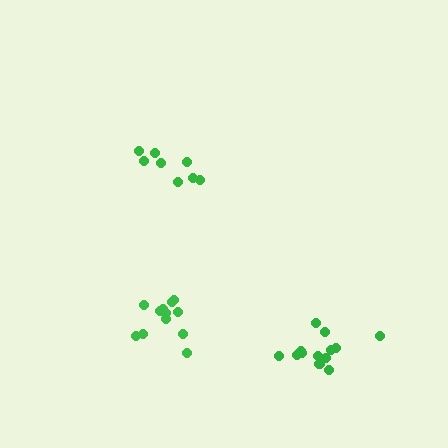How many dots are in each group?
Group 1: 8 dots, Group 2: 12 dots, Group 3: 13 dots (33 total).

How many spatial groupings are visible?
There are 3 spatial groupings.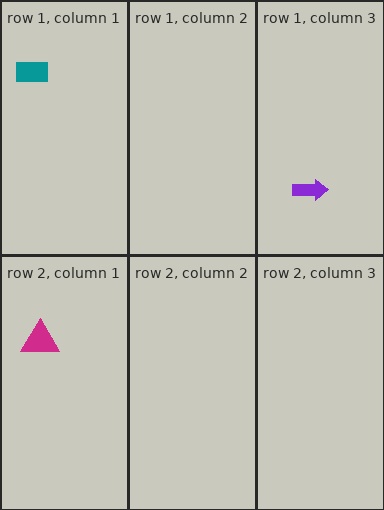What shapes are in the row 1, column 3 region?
The purple arrow.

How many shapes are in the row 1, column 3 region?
1.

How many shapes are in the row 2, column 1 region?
1.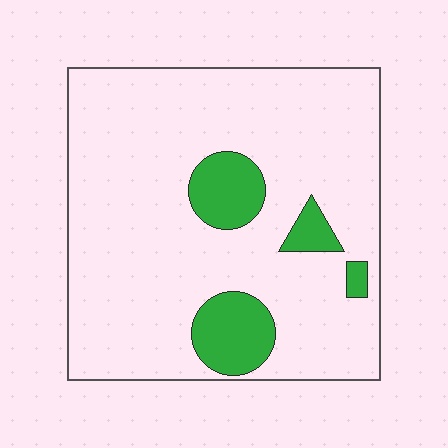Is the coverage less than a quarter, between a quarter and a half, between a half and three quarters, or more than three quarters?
Less than a quarter.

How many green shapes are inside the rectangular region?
4.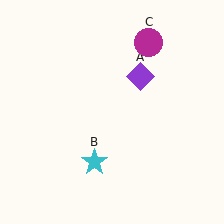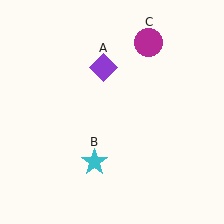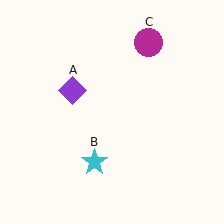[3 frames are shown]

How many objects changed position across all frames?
1 object changed position: purple diamond (object A).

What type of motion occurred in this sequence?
The purple diamond (object A) rotated counterclockwise around the center of the scene.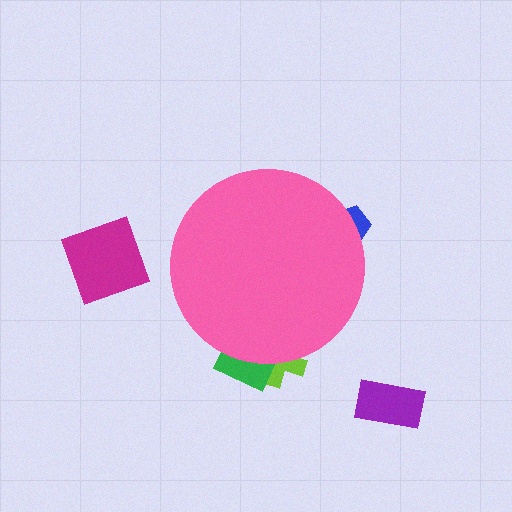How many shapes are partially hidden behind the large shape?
3 shapes are partially hidden.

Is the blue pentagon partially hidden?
Yes, the blue pentagon is partially hidden behind the pink circle.